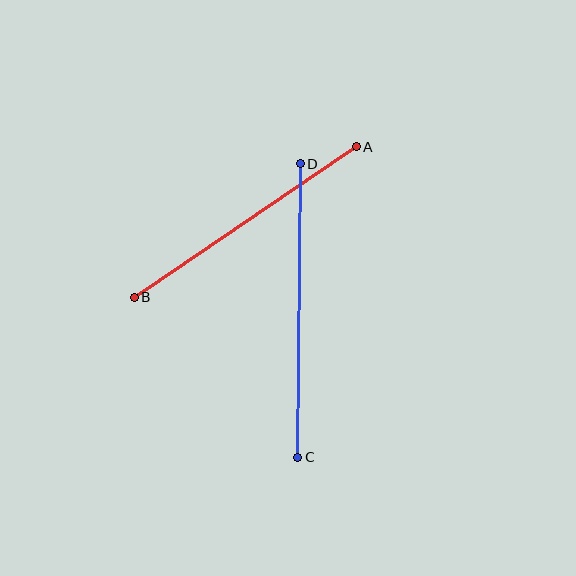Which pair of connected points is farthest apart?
Points C and D are farthest apart.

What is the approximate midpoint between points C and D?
The midpoint is at approximately (299, 310) pixels.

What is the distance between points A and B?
The distance is approximately 268 pixels.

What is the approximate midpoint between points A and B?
The midpoint is at approximately (245, 222) pixels.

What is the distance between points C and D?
The distance is approximately 293 pixels.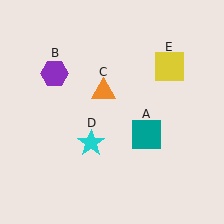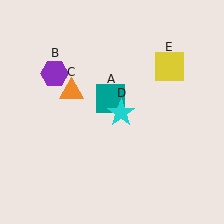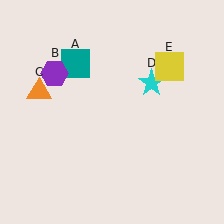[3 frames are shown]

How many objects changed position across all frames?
3 objects changed position: teal square (object A), orange triangle (object C), cyan star (object D).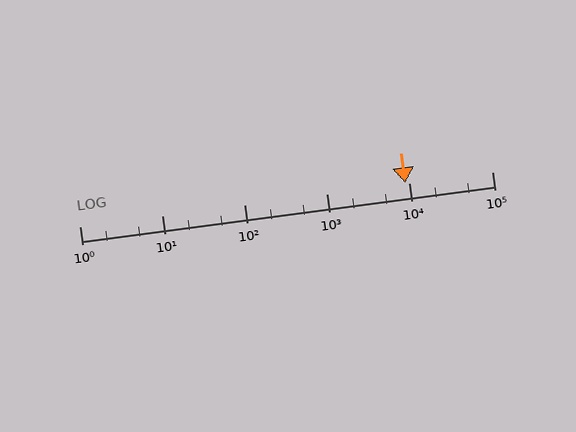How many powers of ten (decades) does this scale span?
The scale spans 5 decades, from 1 to 100000.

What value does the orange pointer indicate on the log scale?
The pointer indicates approximately 8900.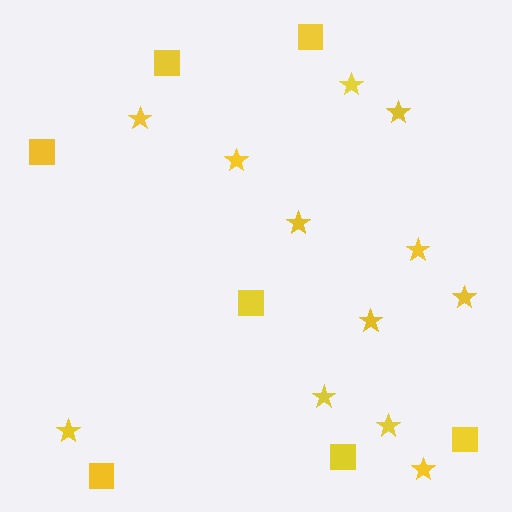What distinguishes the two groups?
There are 2 groups: one group of stars (12) and one group of squares (7).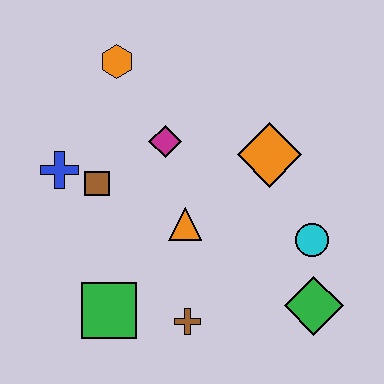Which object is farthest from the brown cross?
The orange hexagon is farthest from the brown cross.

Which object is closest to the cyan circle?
The green diamond is closest to the cyan circle.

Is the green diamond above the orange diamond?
No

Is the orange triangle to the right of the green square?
Yes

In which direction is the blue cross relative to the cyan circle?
The blue cross is to the left of the cyan circle.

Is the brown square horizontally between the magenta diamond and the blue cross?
Yes